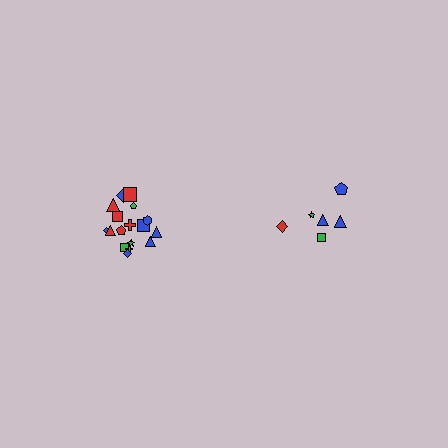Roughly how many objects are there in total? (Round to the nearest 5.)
Roughly 25 objects in total.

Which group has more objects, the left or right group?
The left group.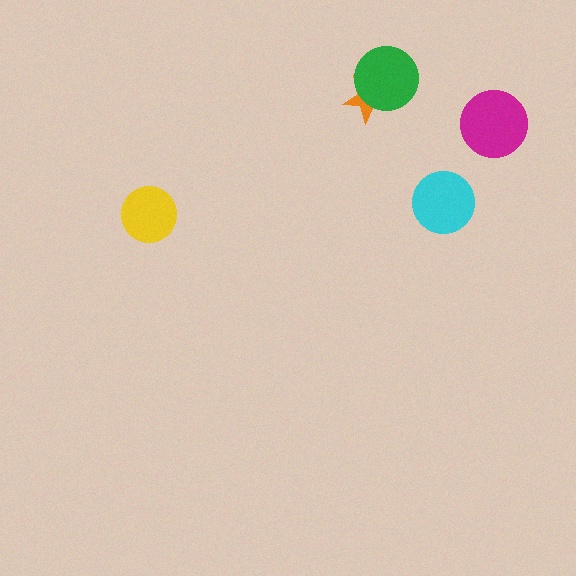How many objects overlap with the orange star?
1 object overlaps with the orange star.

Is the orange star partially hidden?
Yes, it is partially covered by another shape.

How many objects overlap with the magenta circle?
0 objects overlap with the magenta circle.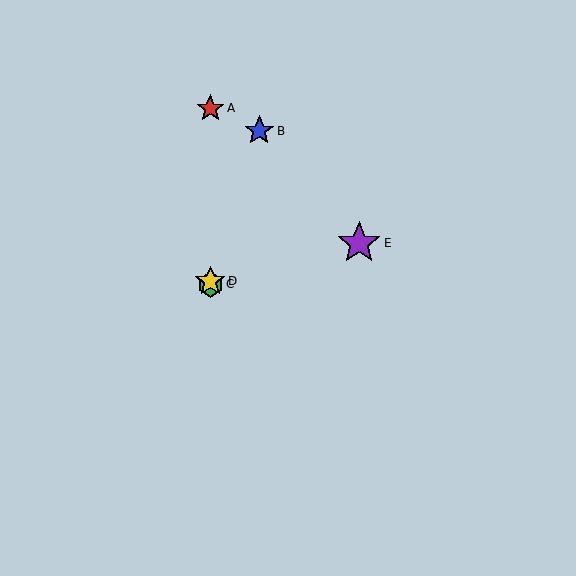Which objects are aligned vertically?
Objects A, C, D are aligned vertically.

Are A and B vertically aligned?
No, A is at x≈210 and B is at x≈259.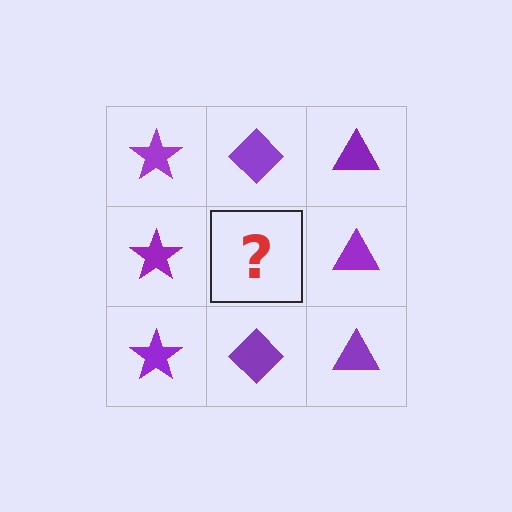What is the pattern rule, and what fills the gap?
The rule is that each column has a consistent shape. The gap should be filled with a purple diamond.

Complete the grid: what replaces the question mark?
The question mark should be replaced with a purple diamond.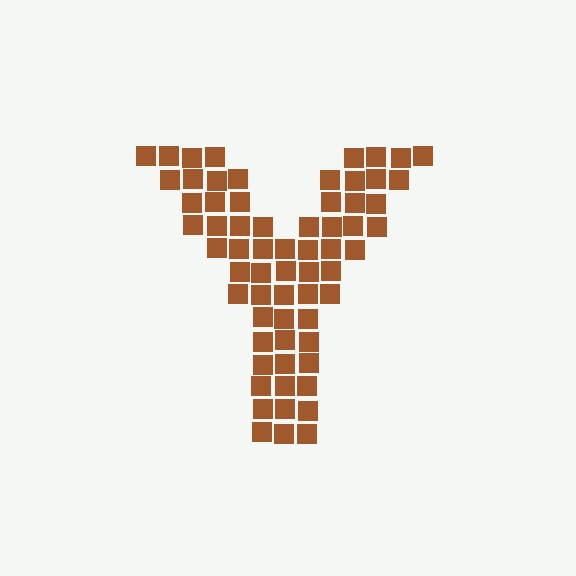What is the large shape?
The large shape is the letter Y.